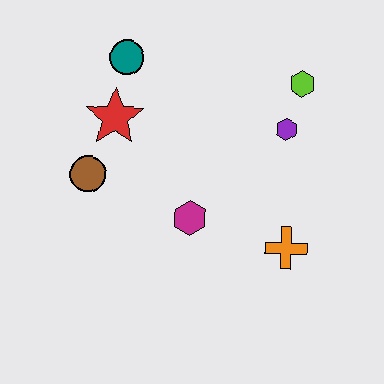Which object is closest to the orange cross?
The magenta hexagon is closest to the orange cross.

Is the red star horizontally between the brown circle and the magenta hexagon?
Yes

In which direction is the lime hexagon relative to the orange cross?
The lime hexagon is above the orange cross.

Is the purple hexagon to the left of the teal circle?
No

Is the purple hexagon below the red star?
Yes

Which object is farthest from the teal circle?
The orange cross is farthest from the teal circle.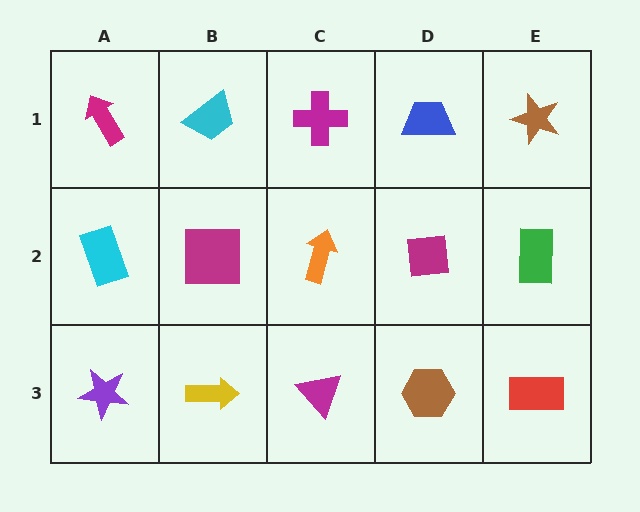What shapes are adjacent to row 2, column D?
A blue trapezoid (row 1, column D), a brown hexagon (row 3, column D), an orange arrow (row 2, column C), a green rectangle (row 2, column E).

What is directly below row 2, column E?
A red rectangle.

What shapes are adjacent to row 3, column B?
A magenta square (row 2, column B), a purple star (row 3, column A), a magenta triangle (row 3, column C).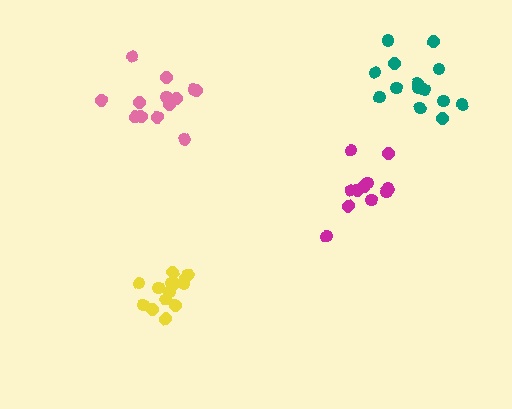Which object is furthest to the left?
The yellow cluster is leftmost.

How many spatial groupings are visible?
There are 4 spatial groupings.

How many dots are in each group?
Group 1: 11 dots, Group 2: 13 dots, Group 3: 14 dots, Group 4: 15 dots (53 total).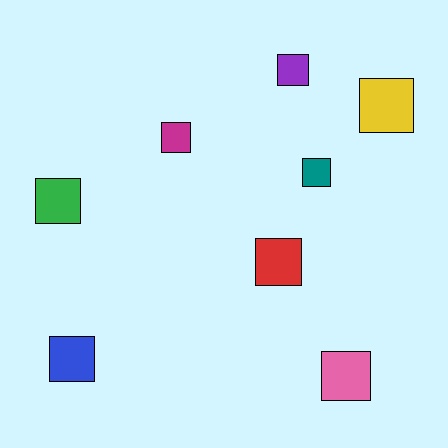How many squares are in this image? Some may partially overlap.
There are 8 squares.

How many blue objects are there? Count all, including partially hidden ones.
There is 1 blue object.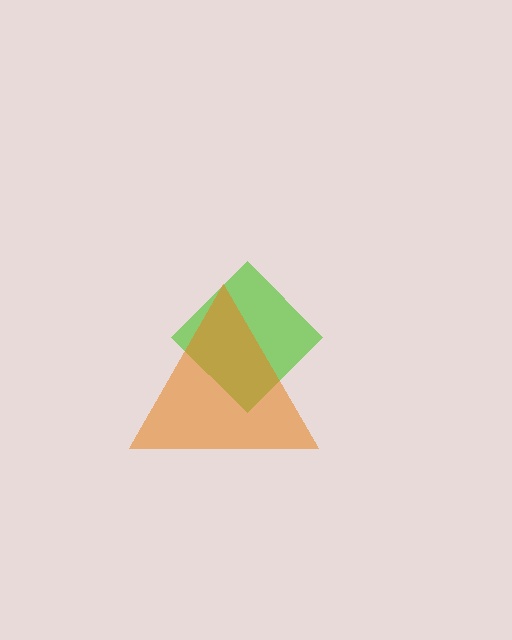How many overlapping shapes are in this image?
There are 2 overlapping shapes in the image.